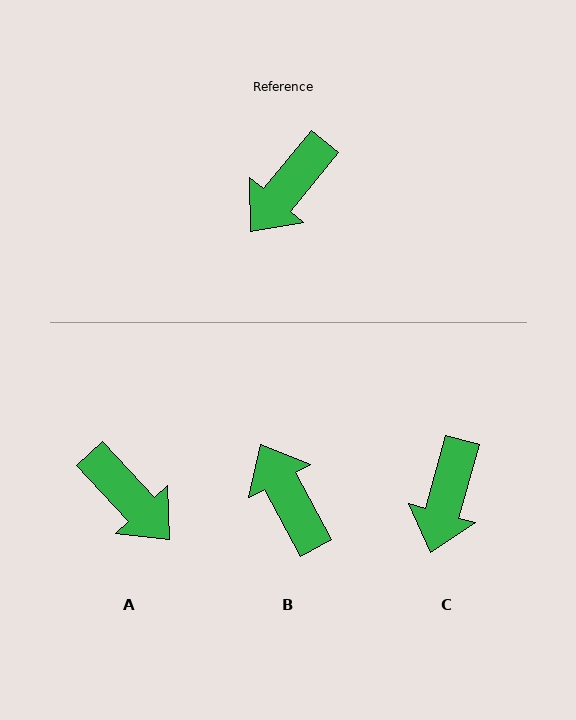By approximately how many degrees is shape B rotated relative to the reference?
Approximately 112 degrees clockwise.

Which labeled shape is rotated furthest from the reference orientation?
B, about 112 degrees away.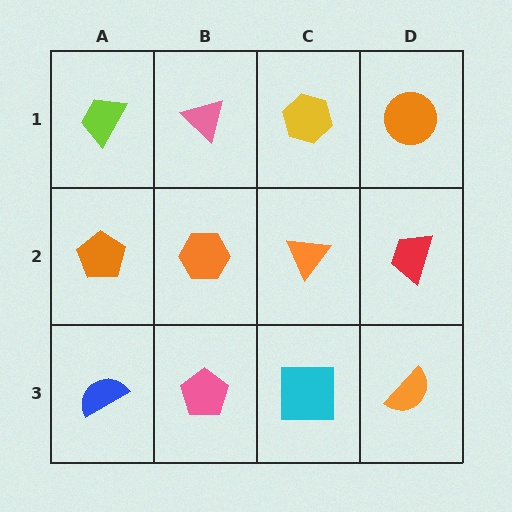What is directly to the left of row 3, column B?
A blue semicircle.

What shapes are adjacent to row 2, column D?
An orange circle (row 1, column D), an orange semicircle (row 3, column D), an orange triangle (row 2, column C).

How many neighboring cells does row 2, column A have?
3.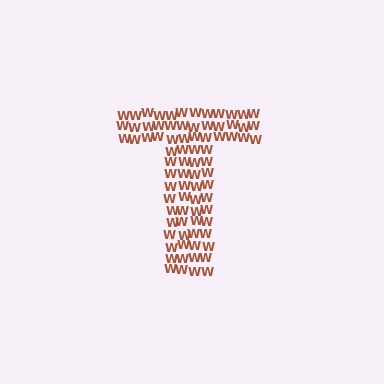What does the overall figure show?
The overall figure shows the letter T.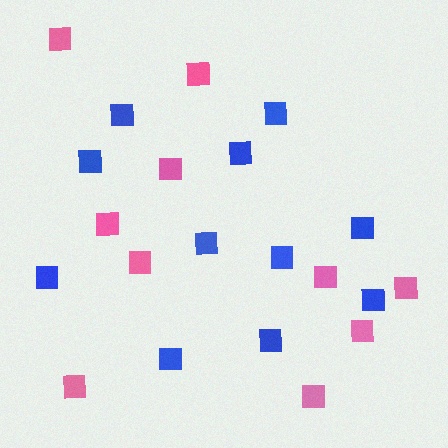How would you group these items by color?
There are 2 groups: one group of blue squares (11) and one group of pink squares (10).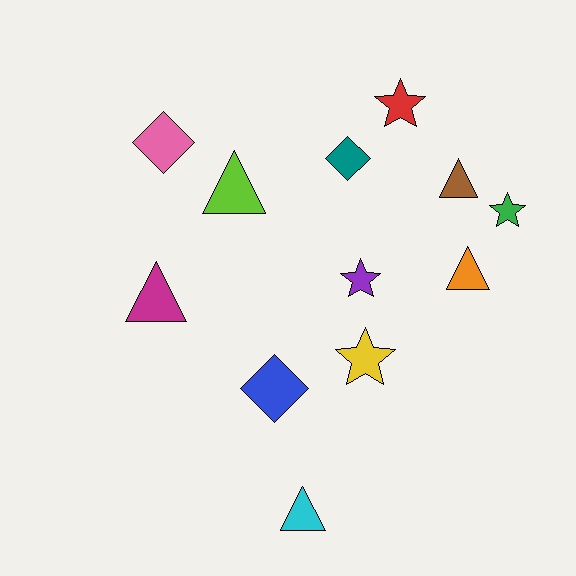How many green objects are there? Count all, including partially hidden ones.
There is 1 green object.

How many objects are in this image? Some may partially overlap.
There are 12 objects.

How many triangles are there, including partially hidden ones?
There are 5 triangles.